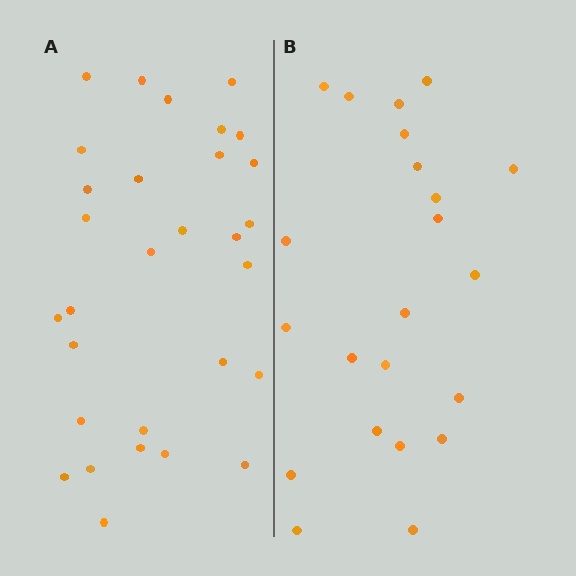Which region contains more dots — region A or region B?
Region A (the left region) has more dots.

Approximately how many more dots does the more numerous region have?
Region A has roughly 8 or so more dots than region B.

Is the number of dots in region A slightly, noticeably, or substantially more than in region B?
Region A has noticeably more, but not dramatically so. The ratio is roughly 1.4 to 1.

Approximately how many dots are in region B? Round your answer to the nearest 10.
About 20 dots. (The exact count is 22, which rounds to 20.)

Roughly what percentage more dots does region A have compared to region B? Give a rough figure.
About 35% more.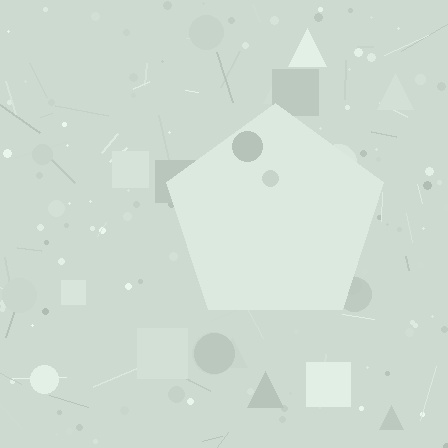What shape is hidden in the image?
A pentagon is hidden in the image.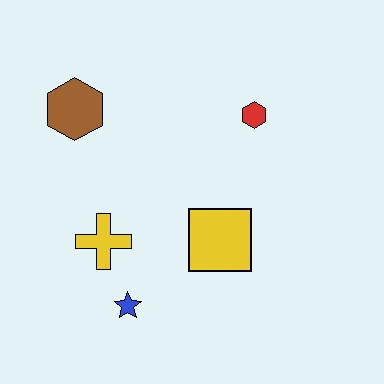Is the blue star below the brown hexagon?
Yes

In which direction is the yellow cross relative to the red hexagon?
The yellow cross is to the left of the red hexagon.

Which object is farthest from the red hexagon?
The blue star is farthest from the red hexagon.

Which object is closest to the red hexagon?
The yellow square is closest to the red hexagon.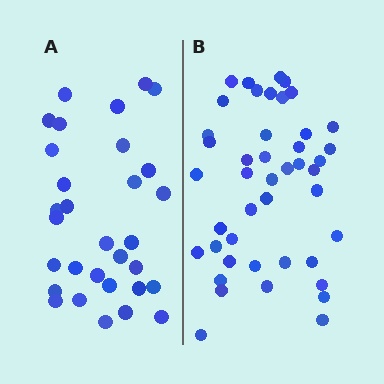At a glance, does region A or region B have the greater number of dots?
Region B (the right region) has more dots.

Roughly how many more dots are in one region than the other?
Region B has approximately 15 more dots than region A.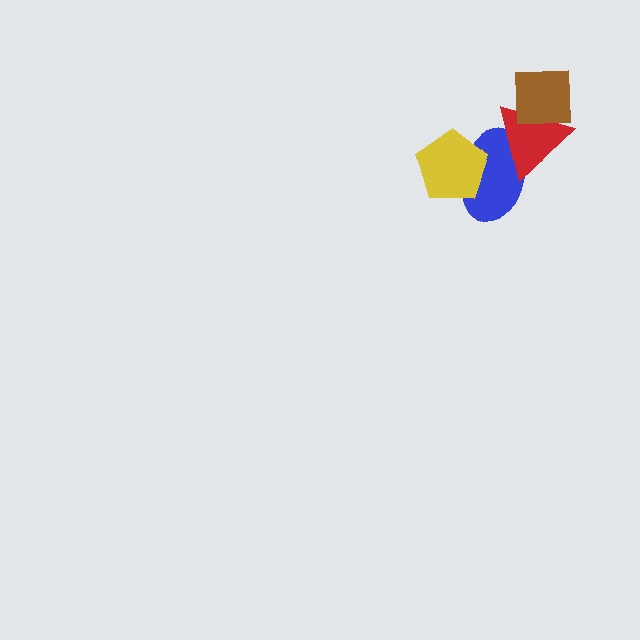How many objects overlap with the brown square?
1 object overlaps with the brown square.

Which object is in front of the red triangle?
The brown square is in front of the red triangle.